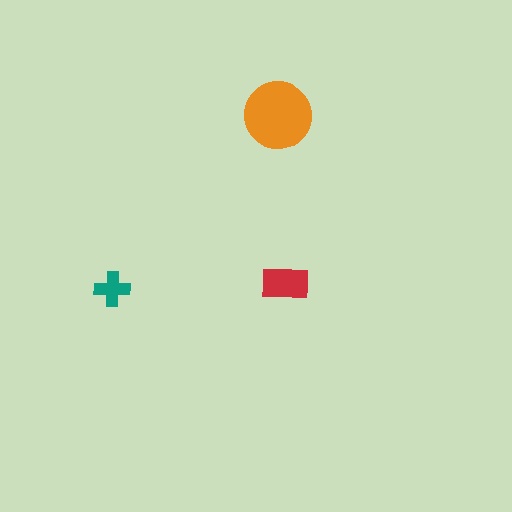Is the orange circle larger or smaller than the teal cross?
Larger.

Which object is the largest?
The orange circle.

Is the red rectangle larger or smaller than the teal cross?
Larger.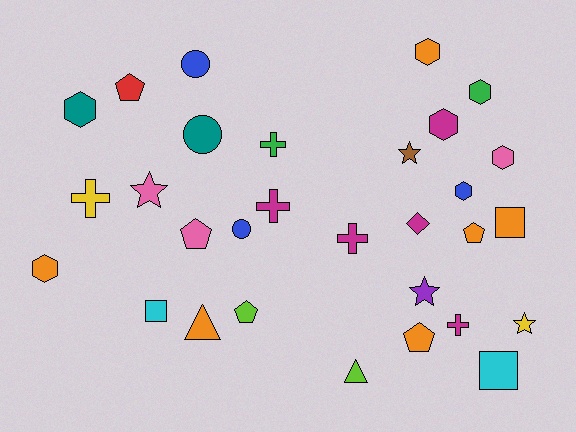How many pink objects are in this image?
There are 3 pink objects.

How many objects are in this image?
There are 30 objects.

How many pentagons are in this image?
There are 5 pentagons.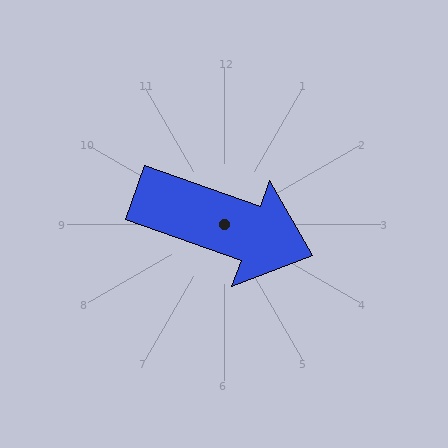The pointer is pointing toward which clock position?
Roughly 4 o'clock.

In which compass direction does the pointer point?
East.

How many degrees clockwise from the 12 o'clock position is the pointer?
Approximately 109 degrees.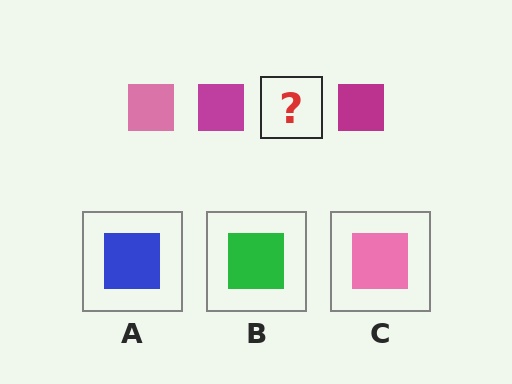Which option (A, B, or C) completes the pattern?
C.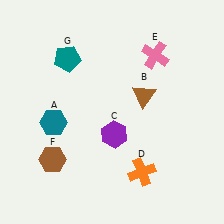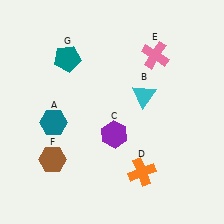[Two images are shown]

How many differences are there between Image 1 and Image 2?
There is 1 difference between the two images.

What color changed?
The triangle (B) changed from brown in Image 1 to cyan in Image 2.